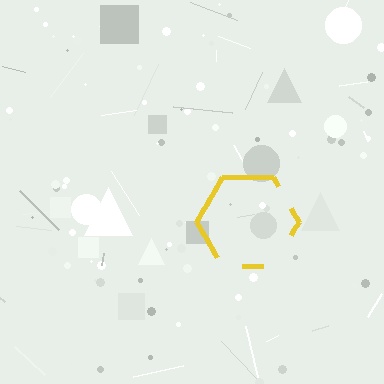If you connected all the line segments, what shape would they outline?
They would outline a hexagon.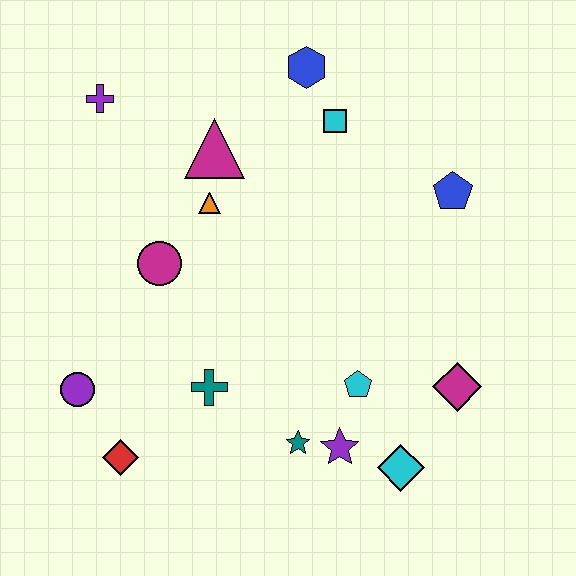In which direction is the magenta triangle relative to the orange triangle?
The magenta triangle is above the orange triangle.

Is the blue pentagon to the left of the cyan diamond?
No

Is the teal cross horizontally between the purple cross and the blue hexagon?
Yes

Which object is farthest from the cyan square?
The red diamond is farthest from the cyan square.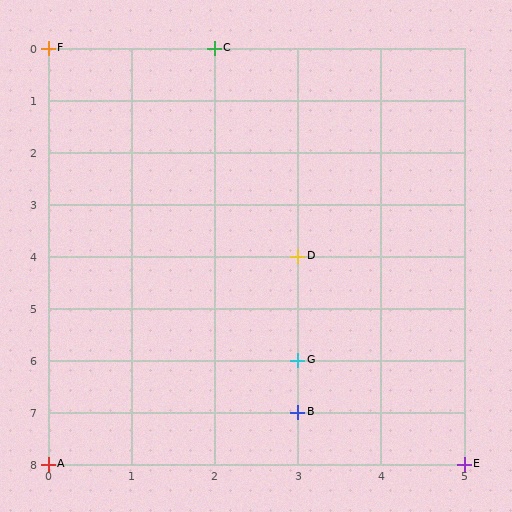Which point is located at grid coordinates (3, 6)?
Point G is at (3, 6).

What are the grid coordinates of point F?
Point F is at grid coordinates (0, 0).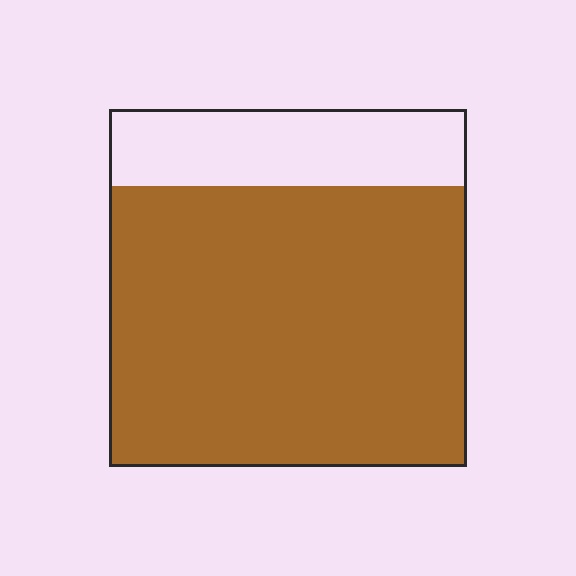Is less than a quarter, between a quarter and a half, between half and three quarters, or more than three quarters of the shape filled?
More than three quarters.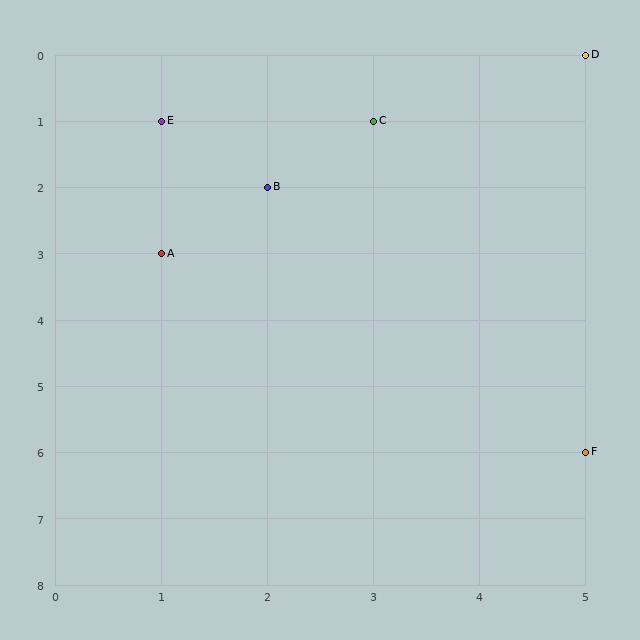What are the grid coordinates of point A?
Point A is at grid coordinates (1, 3).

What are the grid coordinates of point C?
Point C is at grid coordinates (3, 1).